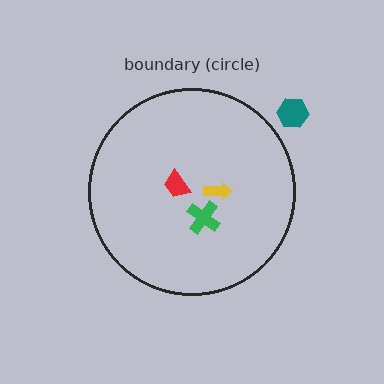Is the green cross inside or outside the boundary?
Inside.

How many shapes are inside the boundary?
3 inside, 1 outside.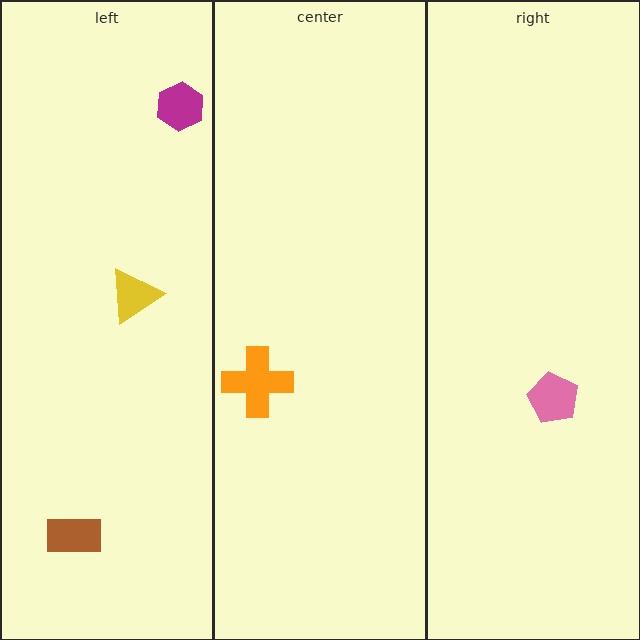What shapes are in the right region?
The pink pentagon.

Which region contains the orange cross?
The center region.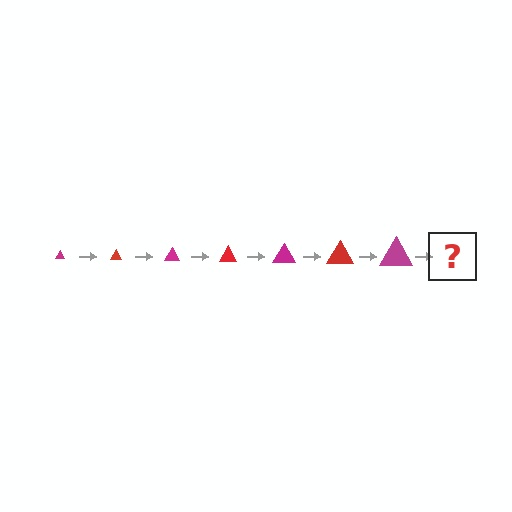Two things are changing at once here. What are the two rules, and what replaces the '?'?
The two rules are that the triangle grows larger each step and the color cycles through magenta and red. The '?' should be a red triangle, larger than the previous one.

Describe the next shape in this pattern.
It should be a red triangle, larger than the previous one.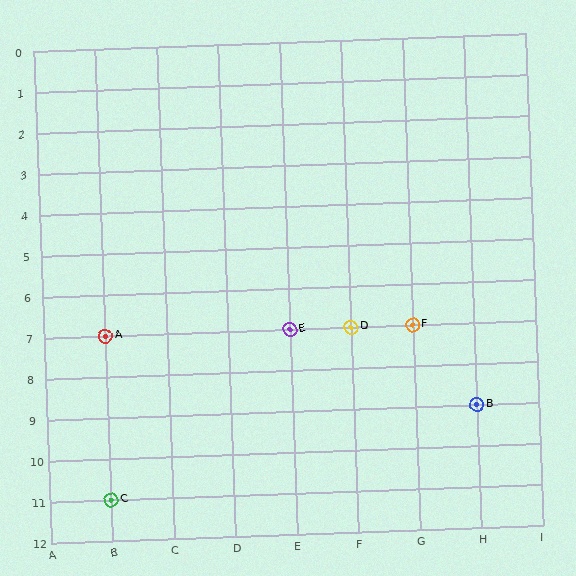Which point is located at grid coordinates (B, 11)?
Point C is at (B, 11).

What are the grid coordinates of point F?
Point F is at grid coordinates (G, 7).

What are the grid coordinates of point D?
Point D is at grid coordinates (F, 7).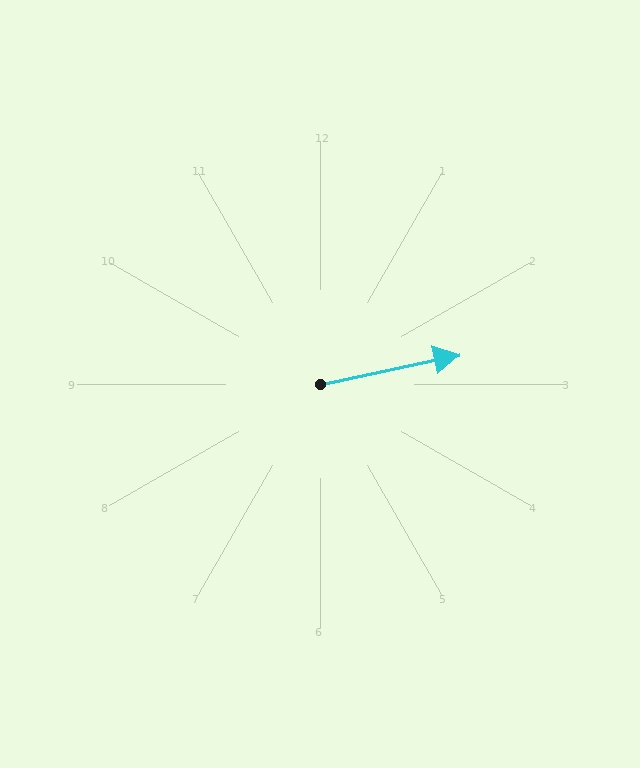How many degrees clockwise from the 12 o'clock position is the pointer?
Approximately 78 degrees.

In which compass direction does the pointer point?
East.